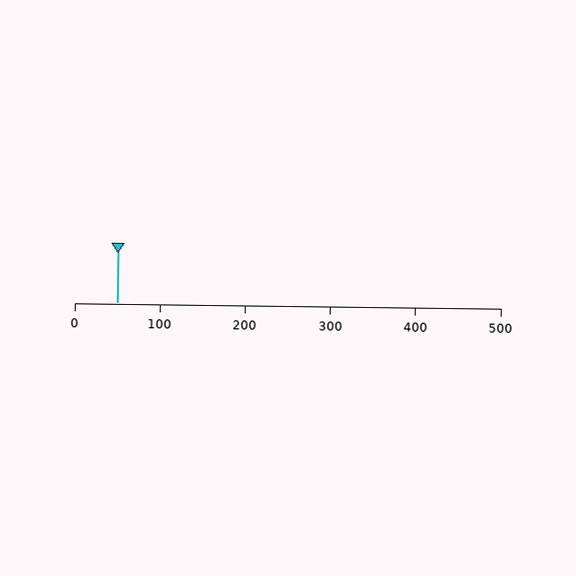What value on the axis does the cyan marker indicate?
The marker indicates approximately 50.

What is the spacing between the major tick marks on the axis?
The major ticks are spaced 100 apart.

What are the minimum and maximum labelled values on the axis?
The axis runs from 0 to 500.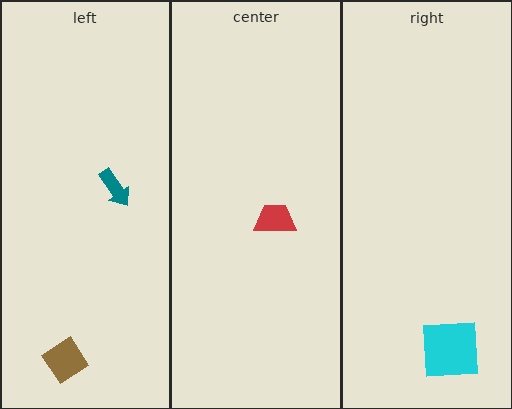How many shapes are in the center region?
1.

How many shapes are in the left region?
2.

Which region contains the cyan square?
The right region.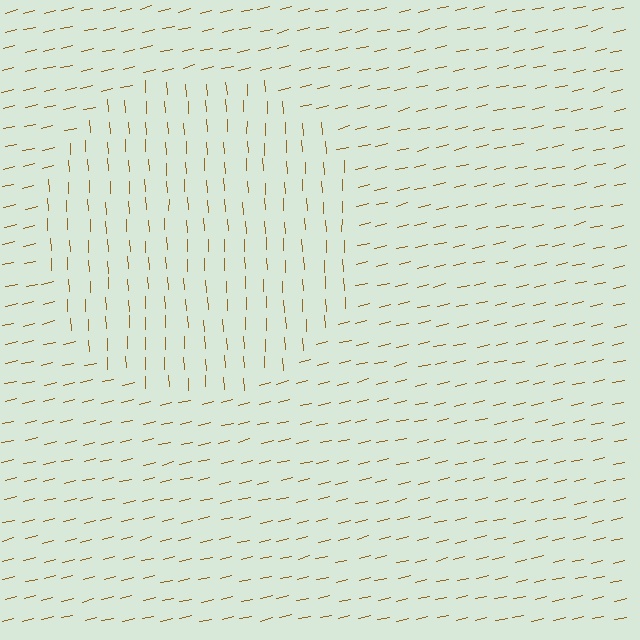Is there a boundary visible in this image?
Yes, there is a texture boundary formed by a change in line orientation.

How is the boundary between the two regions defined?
The boundary is defined purely by a change in line orientation (approximately 79 degrees difference). All lines are the same color and thickness.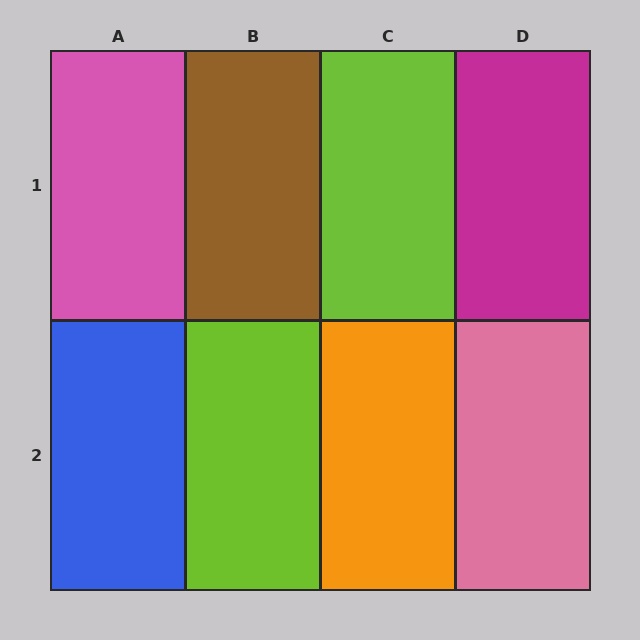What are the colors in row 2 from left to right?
Blue, lime, orange, pink.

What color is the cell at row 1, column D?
Magenta.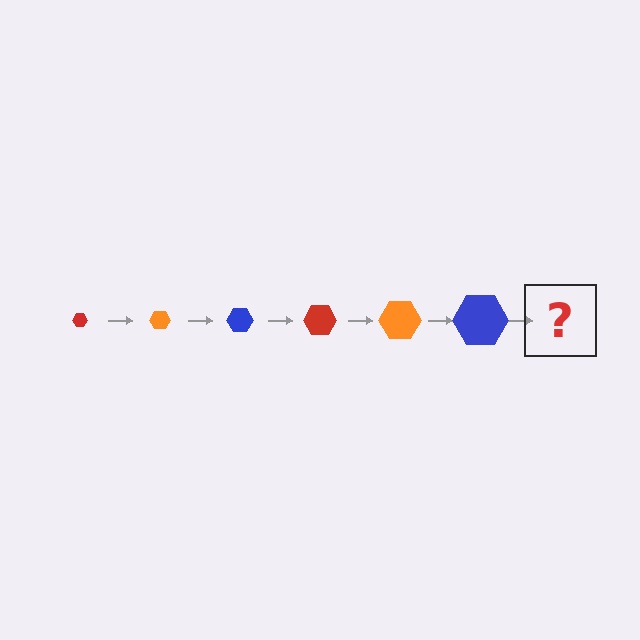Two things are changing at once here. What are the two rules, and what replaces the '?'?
The two rules are that the hexagon grows larger each step and the color cycles through red, orange, and blue. The '?' should be a red hexagon, larger than the previous one.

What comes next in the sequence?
The next element should be a red hexagon, larger than the previous one.